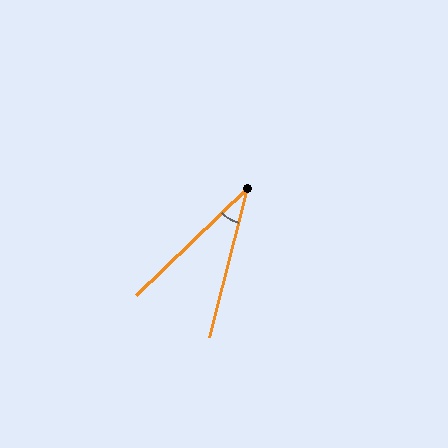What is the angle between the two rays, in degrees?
Approximately 32 degrees.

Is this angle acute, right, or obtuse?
It is acute.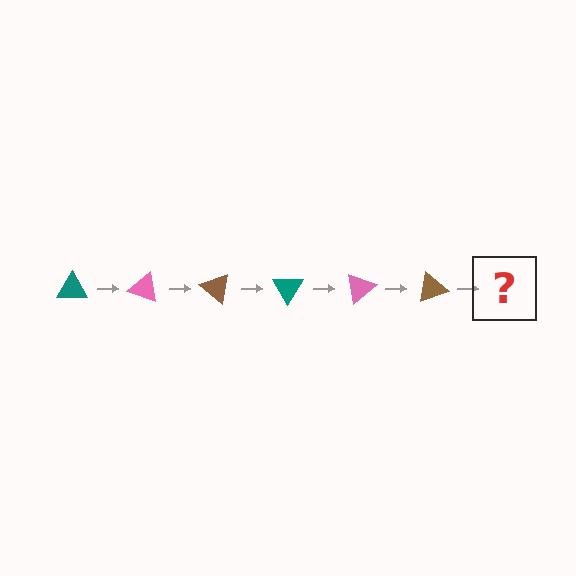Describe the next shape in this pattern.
It should be a teal triangle, rotated 120 degrees from the start.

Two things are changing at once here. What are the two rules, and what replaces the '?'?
The two rules are that it rotates 20 degrees each step and the color cycles through teal, pink, and brown. The '?' should be a teal triangle, rotated 120 degrees from the start.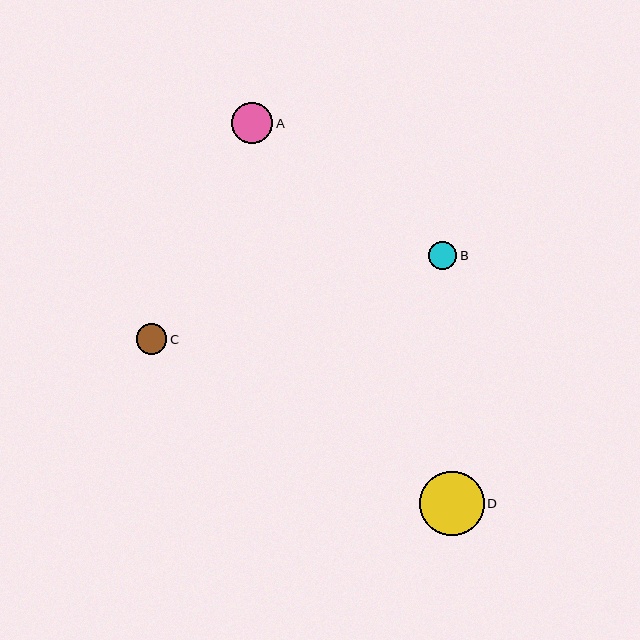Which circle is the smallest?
Circle B is the smallest with a size of approximately 28 pixels.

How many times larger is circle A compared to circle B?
Circle A is approximately 1.5 times the size of circle B.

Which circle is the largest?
Circle D is the largest with a size of approximately 64 pixels.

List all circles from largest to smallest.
From largest to smallest: D, A, C, B.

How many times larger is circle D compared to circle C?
Circle D is approximately 2.1 times the size of circle C.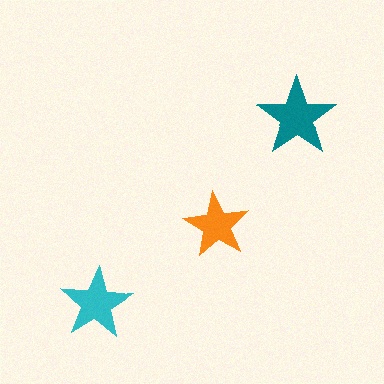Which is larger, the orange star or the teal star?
The teal one.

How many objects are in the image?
There are 3 objects in the image.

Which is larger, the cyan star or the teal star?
The teal one.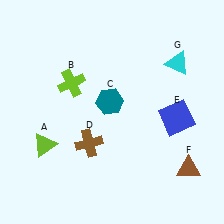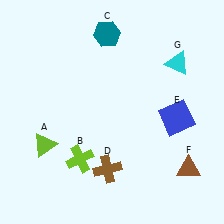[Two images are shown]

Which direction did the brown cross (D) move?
The brown cross (D) moved down.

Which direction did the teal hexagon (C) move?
The teal hexagon (C) moved up.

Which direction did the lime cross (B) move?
The lime cross (B) moved down.